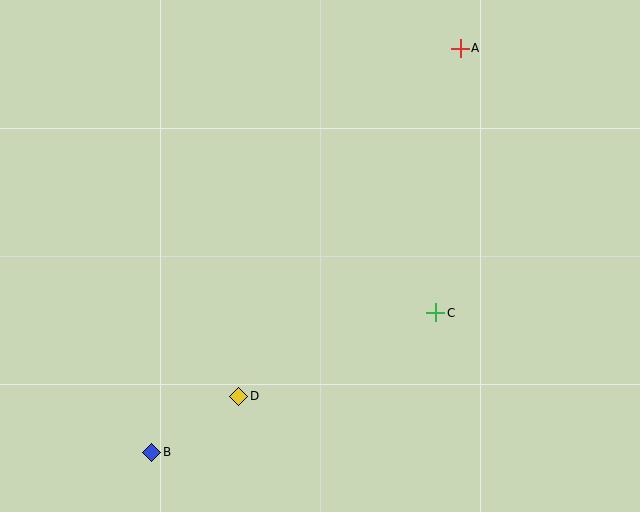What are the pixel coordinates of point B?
Point B is at (152, 452).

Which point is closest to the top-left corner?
Point D is closest to the top-left corner.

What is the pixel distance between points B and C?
The distance between B and C is 316 pixels.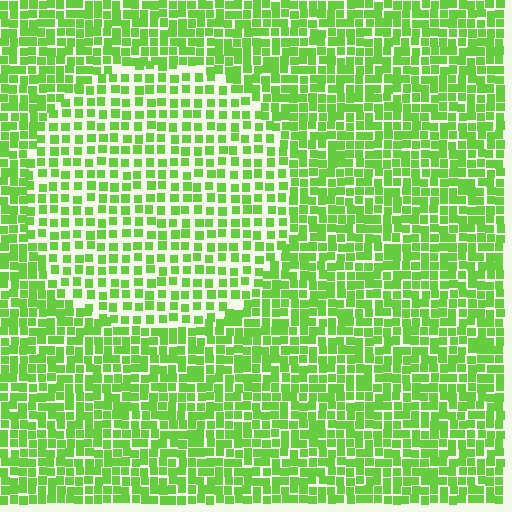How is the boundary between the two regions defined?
The boundary is defined by a change in element density (approximately 1.7x ratio). All elements are the same color, size, and shape.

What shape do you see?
I see a circle.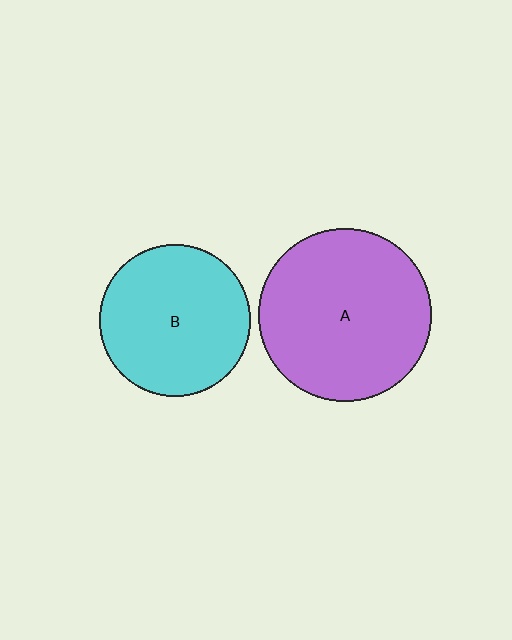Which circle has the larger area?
Circle A (purple).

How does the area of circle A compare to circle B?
Approximately 1.3 times.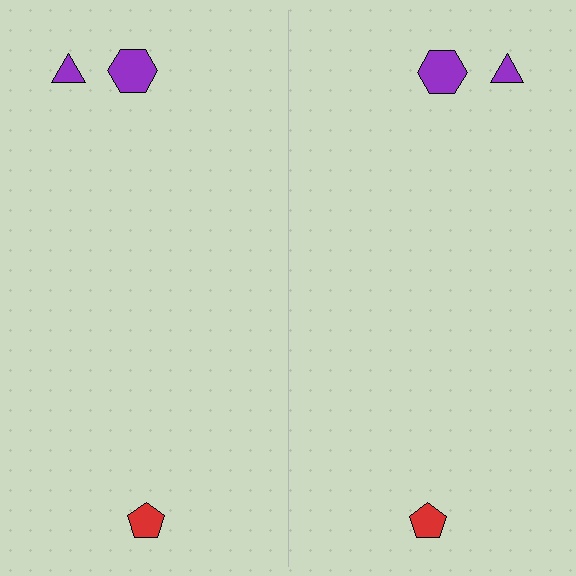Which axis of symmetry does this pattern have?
The pattern has a vertical axis of symmetry running through the center of the image.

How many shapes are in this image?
There are 6 shapes in this image.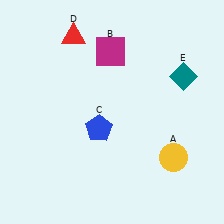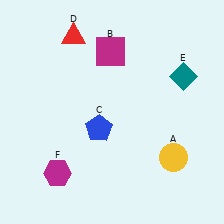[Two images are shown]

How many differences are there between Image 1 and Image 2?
There is 1 difference between the two images.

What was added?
A magenta hexagon (F) was added in Image 2.